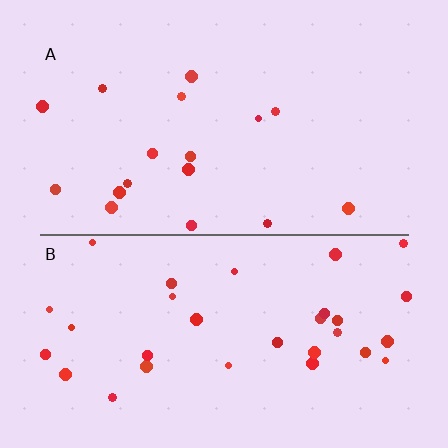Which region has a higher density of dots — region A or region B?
B (the bottom).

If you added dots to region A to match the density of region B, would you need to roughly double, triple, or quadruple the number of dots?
Approximately double.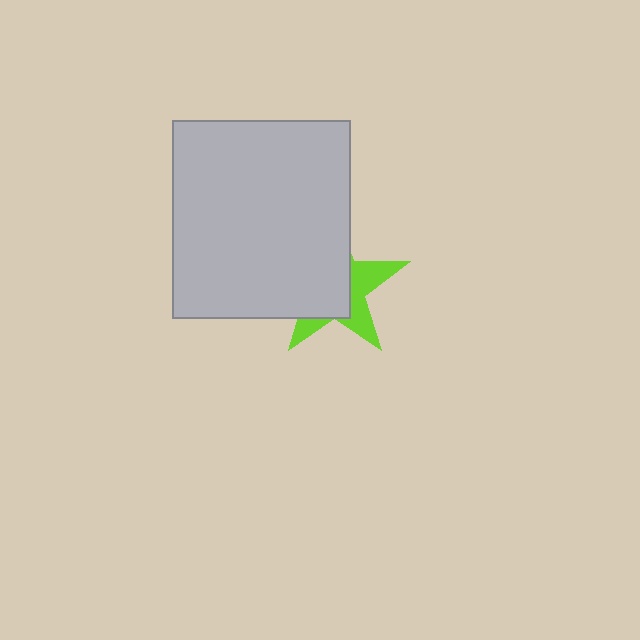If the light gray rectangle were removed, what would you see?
You would see the complete lime star.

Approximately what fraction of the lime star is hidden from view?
Roughly 62% of the lime star is hidden behind the light gray rectangle.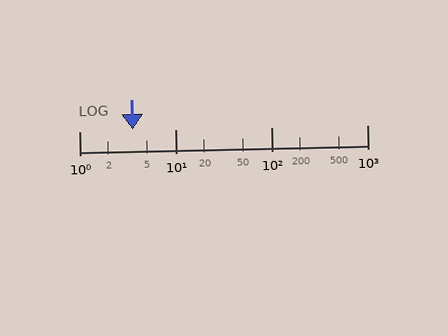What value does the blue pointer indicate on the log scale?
The pointer indicates approximately 3.6.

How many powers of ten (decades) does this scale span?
The scale spans 3 decades, from 1 to 1000.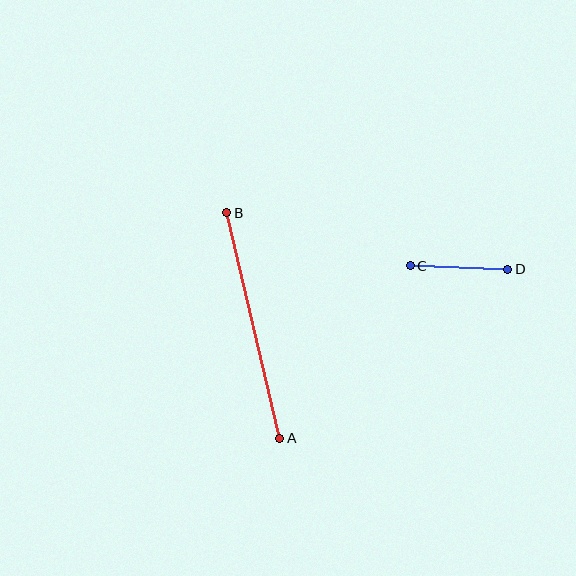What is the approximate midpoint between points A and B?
The midpoint is at approximately (253, 325) pixels.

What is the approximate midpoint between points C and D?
The midpoint is at approximately (459, 268) pixels.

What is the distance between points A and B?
The distance is approximately 232 pixels.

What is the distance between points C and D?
The distance is approximately 97 pixels.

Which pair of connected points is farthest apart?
Points A and B are farthest apart.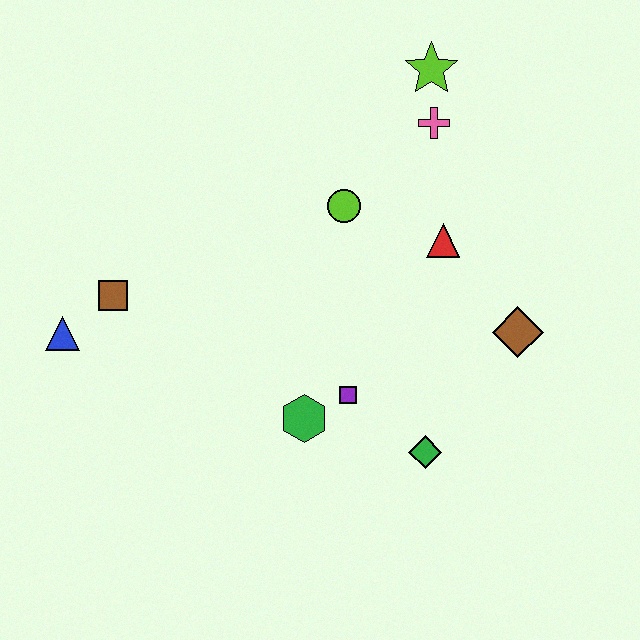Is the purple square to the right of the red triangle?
No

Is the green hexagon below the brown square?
Yes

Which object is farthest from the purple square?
The lime star is farthest from the purple square.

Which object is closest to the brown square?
The blue triangle is closest to the brown square.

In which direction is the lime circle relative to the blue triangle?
The lime circle is to the right of the blue triangle.